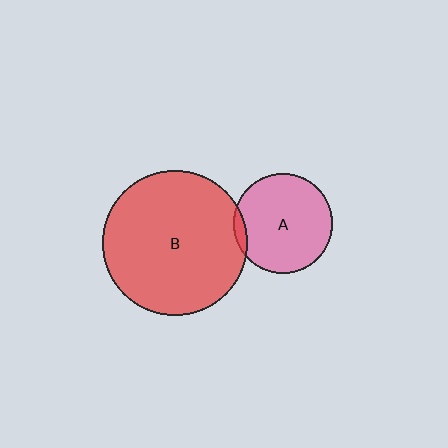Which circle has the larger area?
Circle B (red).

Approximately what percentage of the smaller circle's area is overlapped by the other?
Approximately 5%.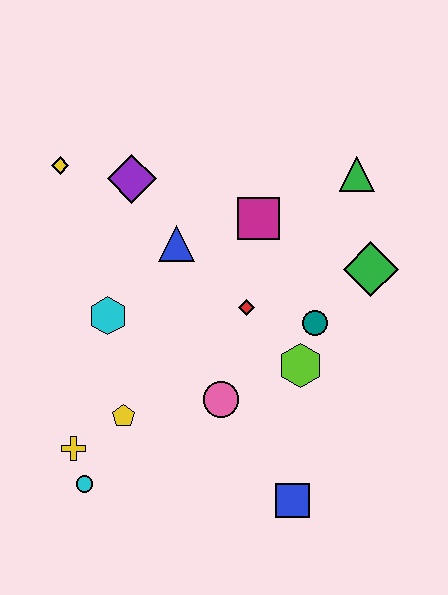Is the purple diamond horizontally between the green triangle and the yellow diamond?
Yes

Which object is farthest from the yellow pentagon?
The green triangle is farthest from the yellow pentagon.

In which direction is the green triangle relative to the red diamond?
The green triangle is above the red diamond.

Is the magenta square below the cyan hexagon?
No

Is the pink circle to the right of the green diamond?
No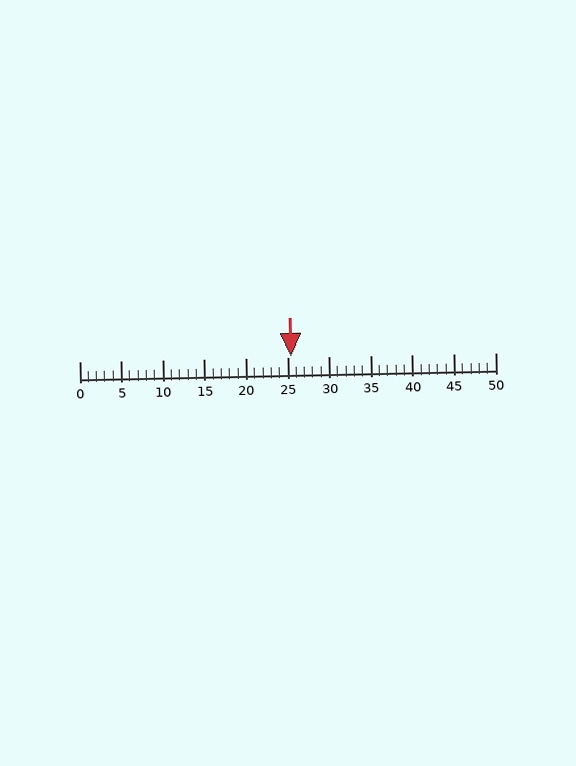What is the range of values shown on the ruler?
The ruler shows values from 0 to 50.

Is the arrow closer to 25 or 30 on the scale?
The arrow is closer to 25.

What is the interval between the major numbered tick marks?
The major tick marks are spaced 5 units apart.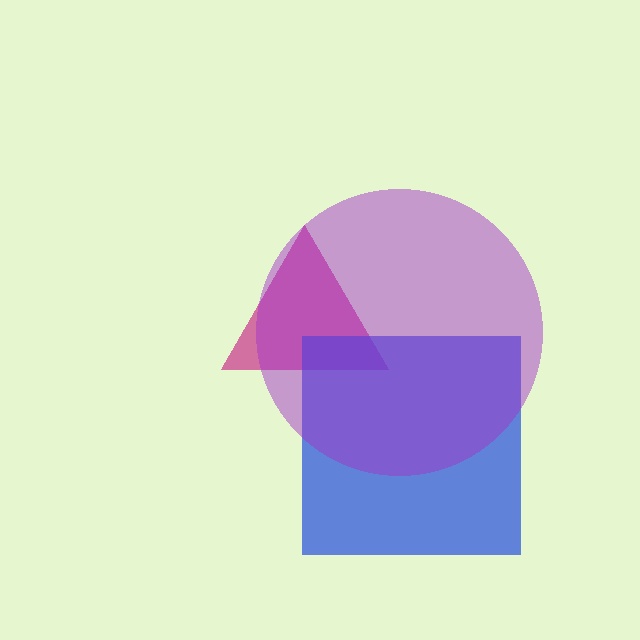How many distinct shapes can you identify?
There are 3 distinct shapes: a magenta triangle, a blue square, a purple circle.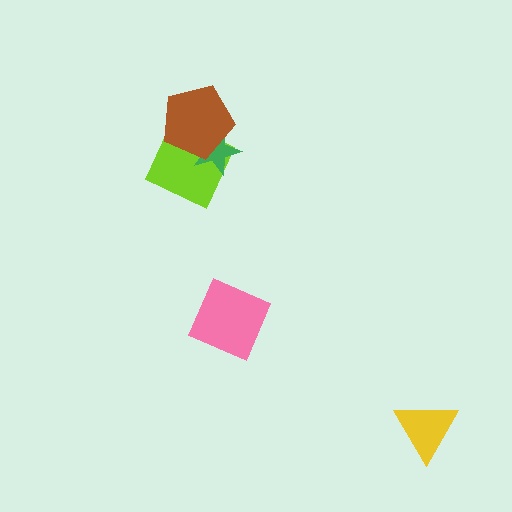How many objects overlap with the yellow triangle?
0 objects overlap with the yellow triangle.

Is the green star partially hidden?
Yes, it is partially covered by another shape.